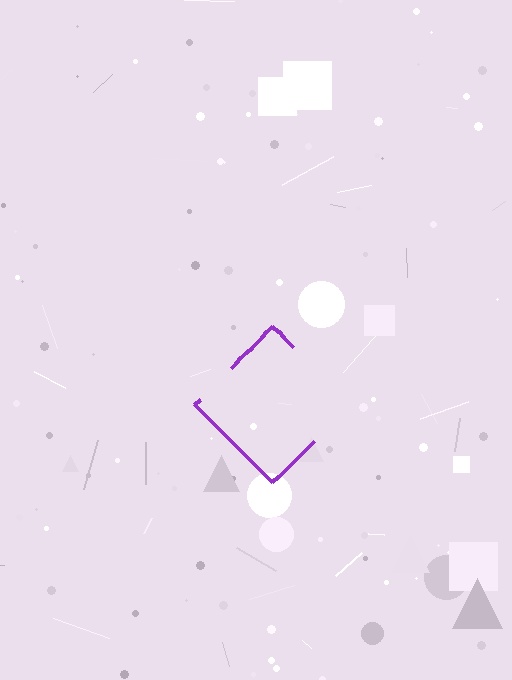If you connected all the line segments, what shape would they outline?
They would outline a diamond.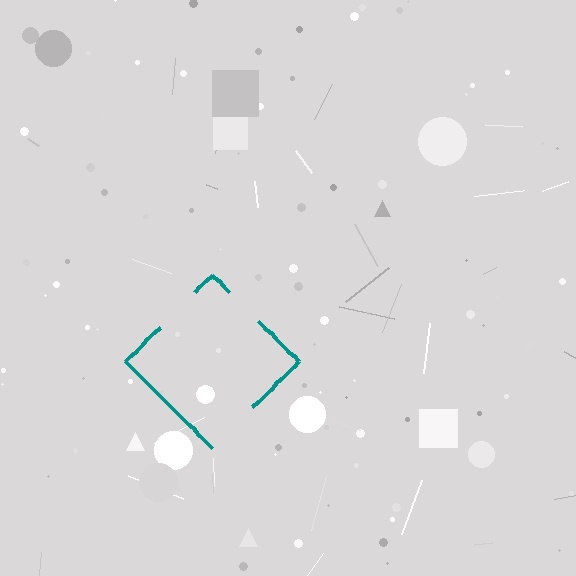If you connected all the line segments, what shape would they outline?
They would outline a diamond.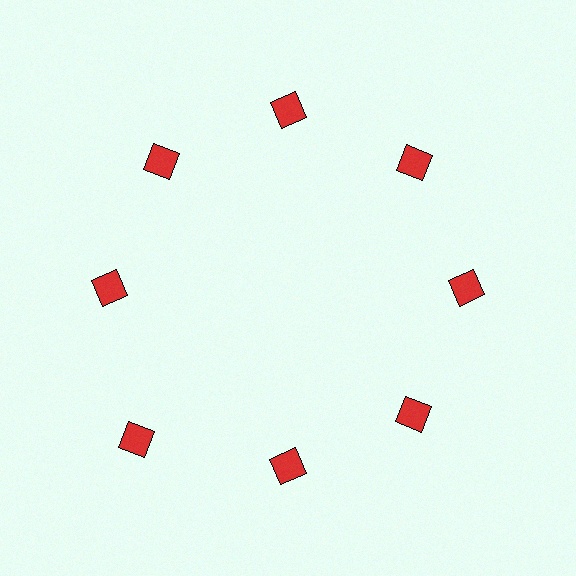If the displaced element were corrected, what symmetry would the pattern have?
It would have 8-fold rotational symmetry — the pattern would map onto itself every 45 degrees.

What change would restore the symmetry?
The symmetry would be restored by moving it inward, back onto the ring so that all 8 squares sit at equal angles and equal distance from the center.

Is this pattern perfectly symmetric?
No. The 8 red squares are arranged in a ring, but one element near the 8 o'clock position is pushed outward from the center, breaking the 8-fold rotational symmetry.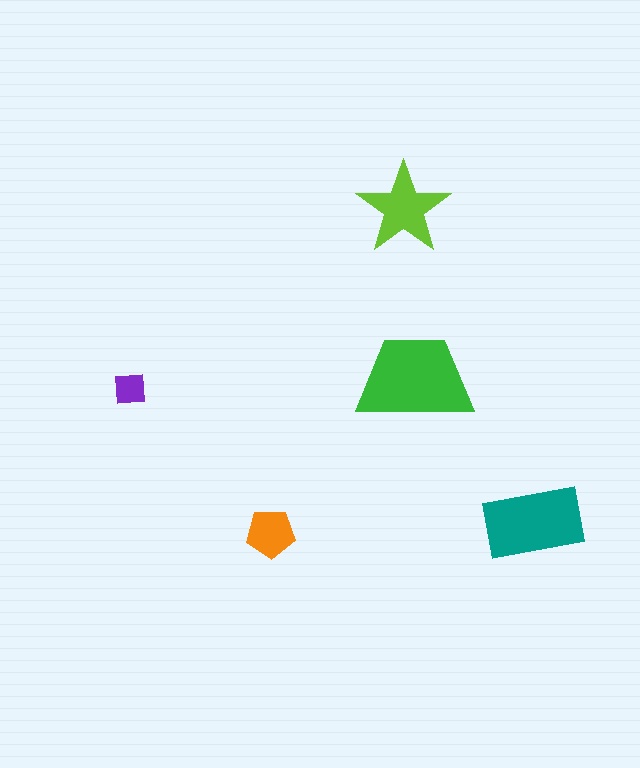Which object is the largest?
The green trapezoid.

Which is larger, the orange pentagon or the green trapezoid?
The green trapezoid.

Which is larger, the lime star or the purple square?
The lime star.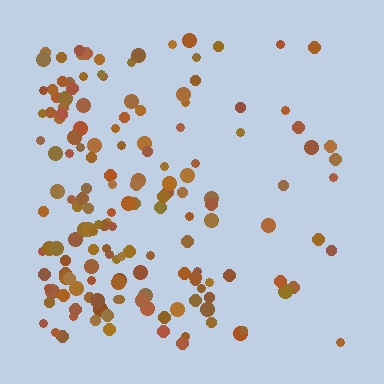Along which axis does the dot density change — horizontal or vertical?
Horizontal.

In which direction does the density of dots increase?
From right to left, with the left side densest.